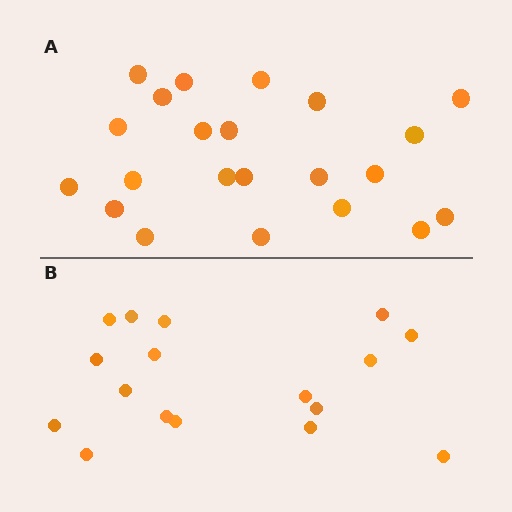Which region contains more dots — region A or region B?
Region A (the top region) has more dots.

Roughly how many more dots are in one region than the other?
Region A has about 5 more dots than region B.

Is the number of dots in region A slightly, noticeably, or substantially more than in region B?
Region A has noticeably more, but not dramatically so. The ratio is roughly 1.3 to 1.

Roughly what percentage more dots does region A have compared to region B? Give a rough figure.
About 30% more.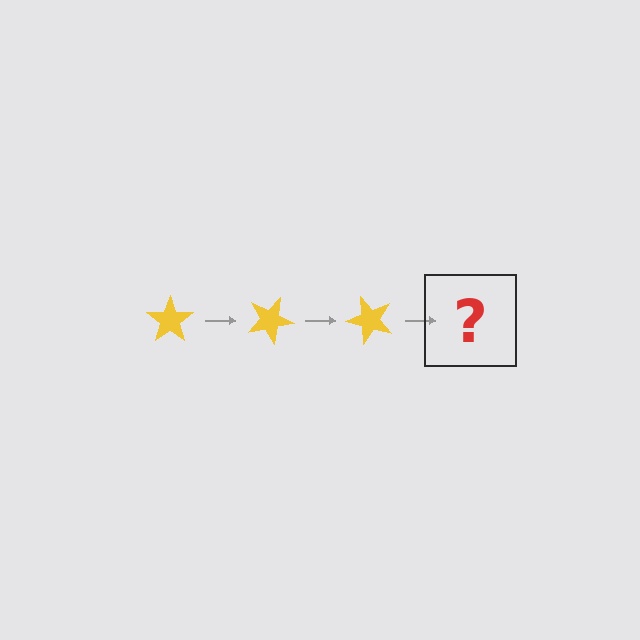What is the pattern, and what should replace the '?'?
The pattern is that the star rotates 25 degrees each step. The '?' should be a yellow star rotated 75 degrees.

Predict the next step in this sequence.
The next step is a yellow star rotated 75 degrees.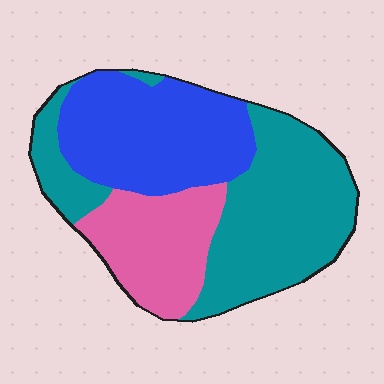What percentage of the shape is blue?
Blue takes up between a sixth and a third of the shape.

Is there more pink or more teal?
Teal.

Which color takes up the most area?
Teal, at roughly 45%.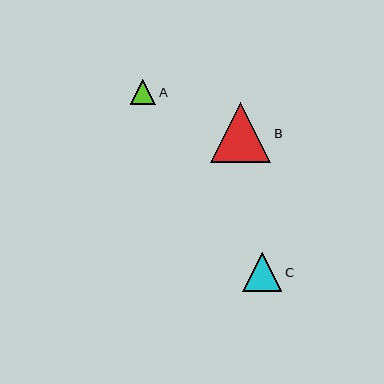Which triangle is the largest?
Triangle B is the largest with a size of approximately 60 pixels.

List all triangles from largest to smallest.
From largest to smallest: B, C, A.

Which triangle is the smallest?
Triangle A is the smallest with a size of approximately 25 pixels.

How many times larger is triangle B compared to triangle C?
Triangle B is approximately 1.6 times the size of triangle C.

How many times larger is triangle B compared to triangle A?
Triangle B is approximately 2.4 times the size of triangle A.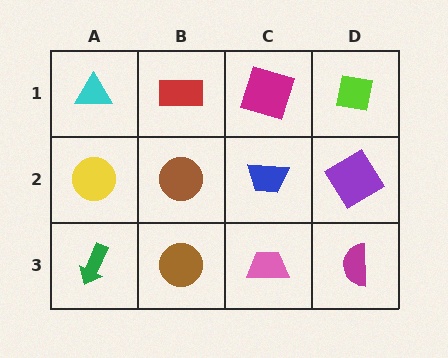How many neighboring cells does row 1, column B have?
3.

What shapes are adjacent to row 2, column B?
A red rectangle (row 1, column B), a brown circle (row 3, column B), a yellow circle (row 2, column A), a blue trapezoid (row 2, column C).